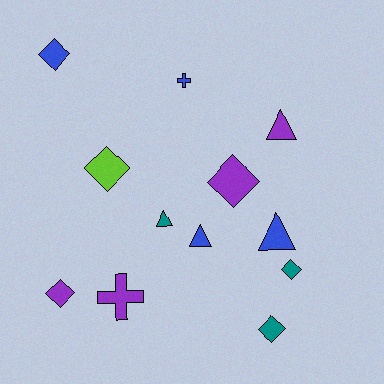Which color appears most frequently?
Blue, with 4 objects.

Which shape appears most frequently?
Diamond, with 6 objects.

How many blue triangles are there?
There are 2 blue triangles.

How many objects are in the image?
There are 12 objects.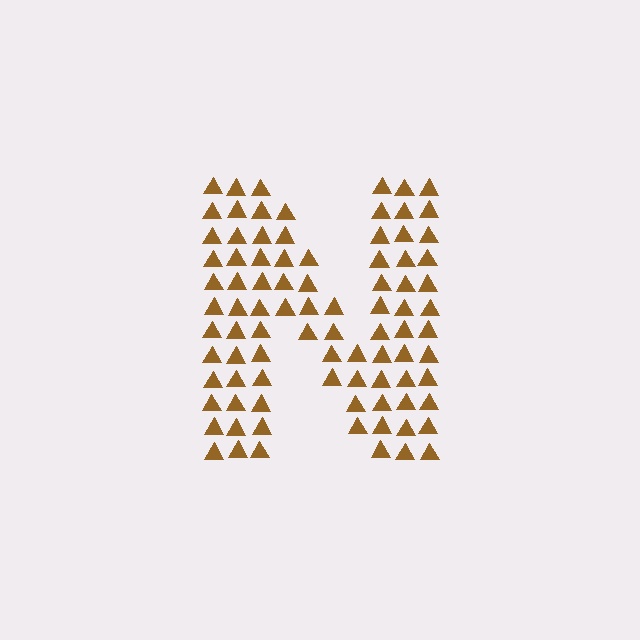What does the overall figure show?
The overall figure shows the letter N.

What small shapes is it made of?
It is made of small triangles.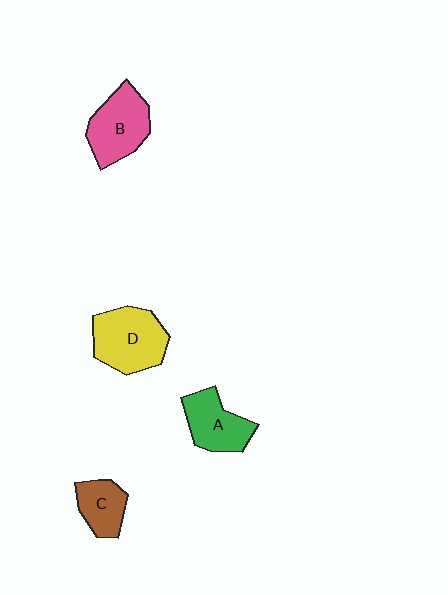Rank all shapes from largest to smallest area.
From largest to smallest: D (yellow), B (pink), A (green), C (brown).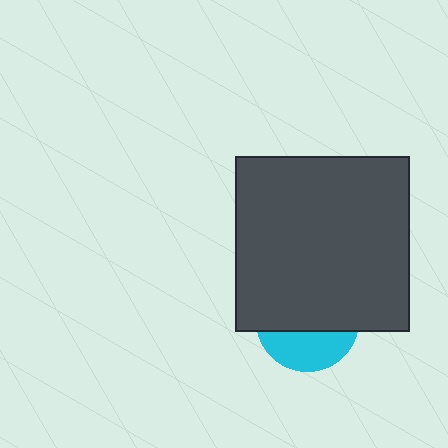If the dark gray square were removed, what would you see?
You would see the complete cyan circle.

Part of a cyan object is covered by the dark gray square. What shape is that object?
It is a circle.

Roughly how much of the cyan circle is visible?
A small part of it is visible (roughly 37%).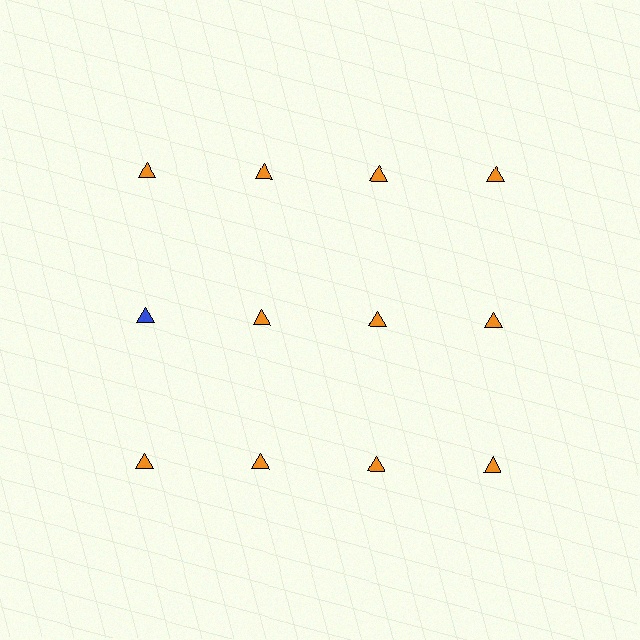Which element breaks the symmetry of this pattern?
The blue triangle in the second row, leftmost column breaks the symmetry. All other shapes are orange triangles.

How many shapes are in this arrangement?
There are 12 shapes arranged in a grid pattern.